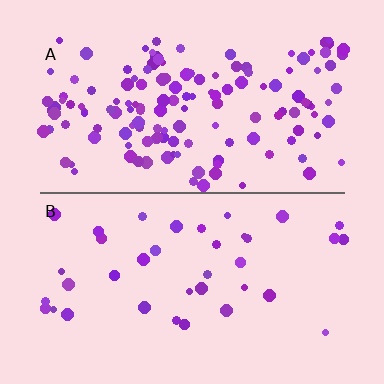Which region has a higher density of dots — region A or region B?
A (the top).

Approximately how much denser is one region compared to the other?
Approximately 3.8× — region A over region B.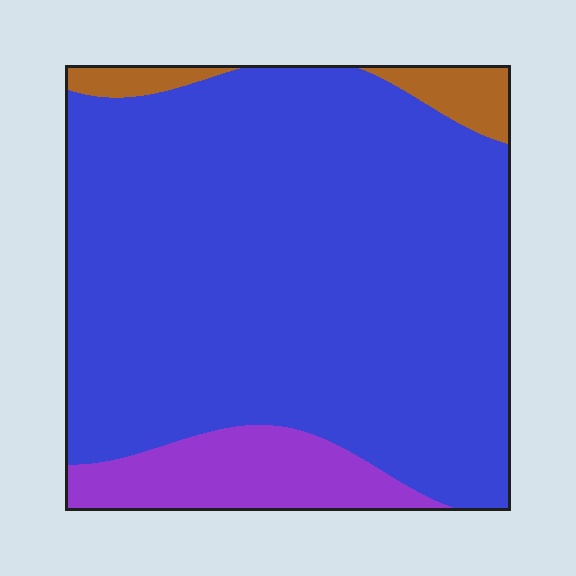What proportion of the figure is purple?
Purple takes up less than a quarter of the figure.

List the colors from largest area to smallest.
From largest to smallest: blue, purple, brown.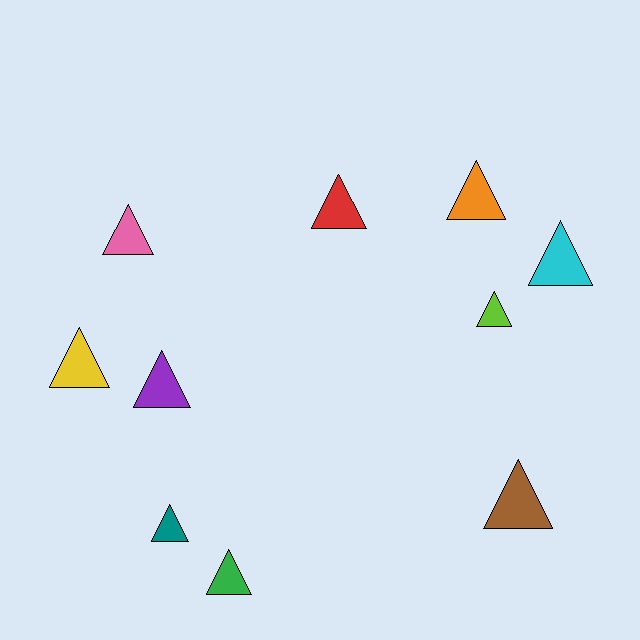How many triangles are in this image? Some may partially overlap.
There are 10 triangles.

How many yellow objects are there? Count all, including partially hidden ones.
There is 1 yellow object.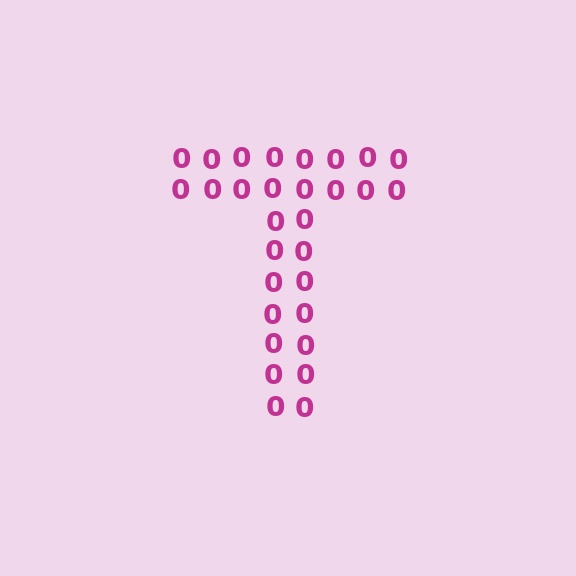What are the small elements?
The small elements are digit 0's.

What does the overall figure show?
The overall figure shows the letter T.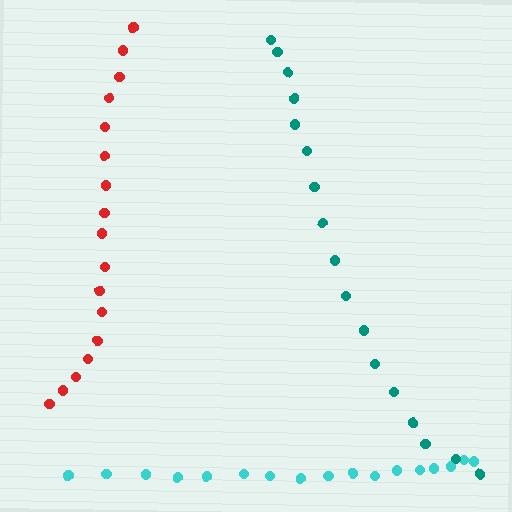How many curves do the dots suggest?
There are 3 distinct paths.